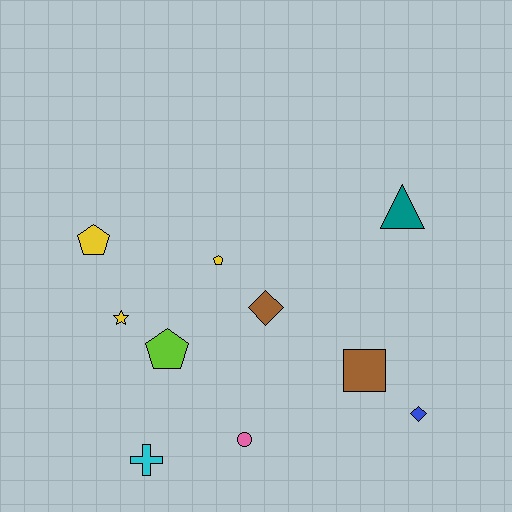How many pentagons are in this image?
There are 3 pentagons.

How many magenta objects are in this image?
There are no magenta objects.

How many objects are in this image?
There are 10 objects.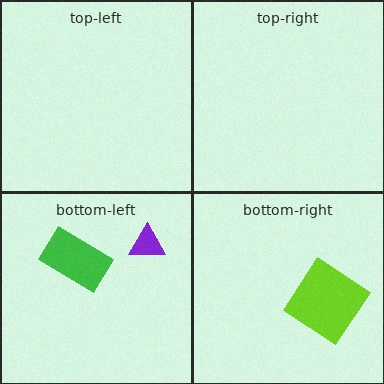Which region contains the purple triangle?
The bottom-left region.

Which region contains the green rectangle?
The bottom-left region.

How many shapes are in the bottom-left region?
2.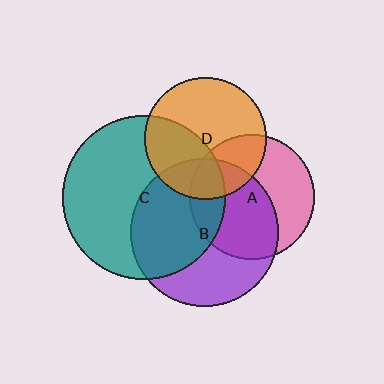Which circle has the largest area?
Circle C (teal).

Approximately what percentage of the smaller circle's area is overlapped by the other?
Approximately 30%.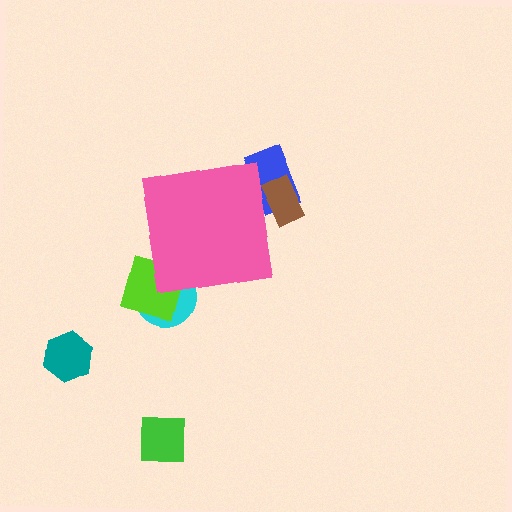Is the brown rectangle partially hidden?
Yes, the brown rectangle is partially hidden behind the pink square.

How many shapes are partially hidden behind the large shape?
4 shapes are partially hidden.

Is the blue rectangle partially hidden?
Yes, the blue rectangle is partially hidden behind the pink square.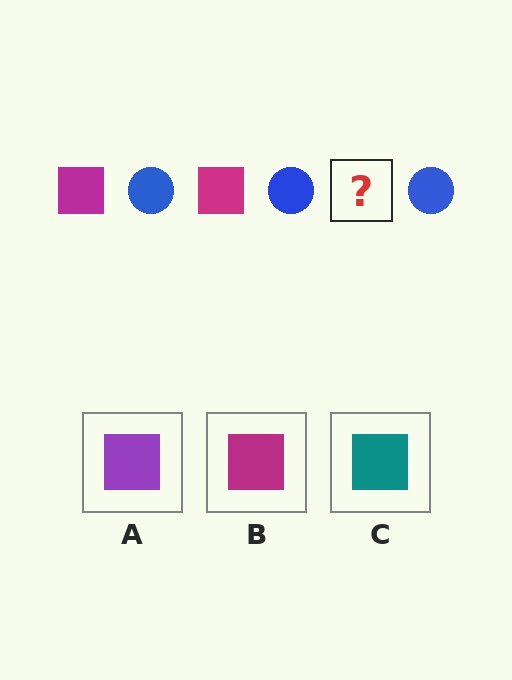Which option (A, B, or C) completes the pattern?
B.